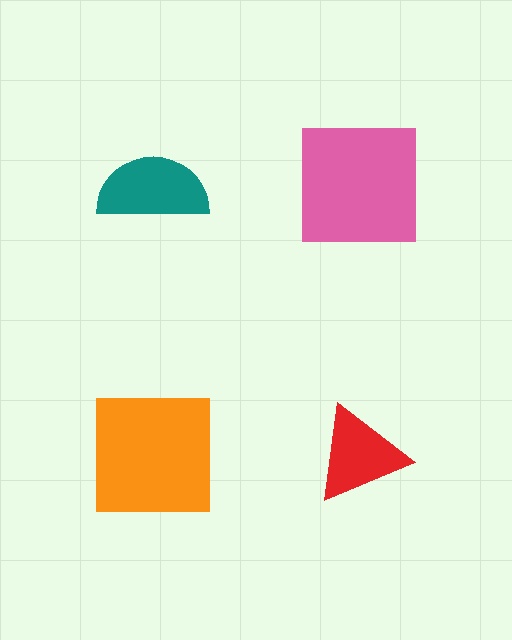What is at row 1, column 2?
A pink square.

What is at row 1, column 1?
A teal semicircle.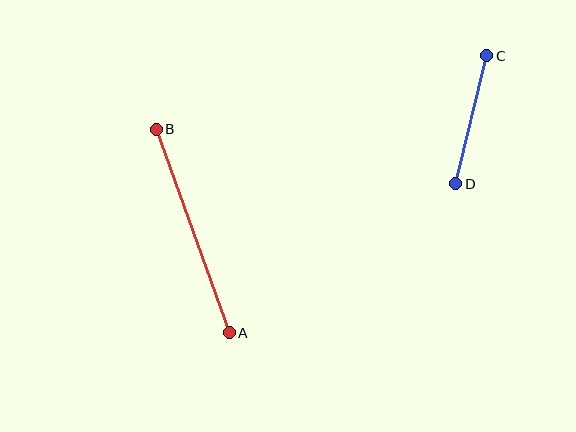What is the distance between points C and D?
The distance is approximately 132 pixels.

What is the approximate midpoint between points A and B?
The midpoint is at approximately (193, 231) pixels.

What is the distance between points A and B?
The distance is approximately 216 pixels.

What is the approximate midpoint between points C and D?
The midpoint is at approximately (471, 120) pixels.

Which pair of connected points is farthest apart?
Points A and B are farthest apart.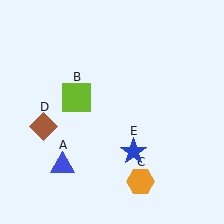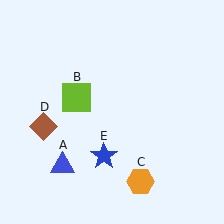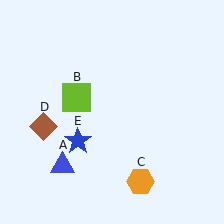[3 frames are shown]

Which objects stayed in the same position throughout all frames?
Blue triangle (object A) and lime square (object B) and orange hexagon (object C) and brown diamond (object D) remained stationary.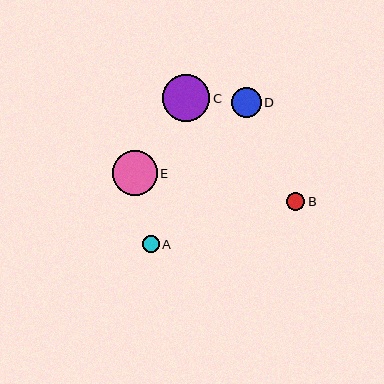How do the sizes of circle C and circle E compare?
Circle C and circle E are approximately the same size.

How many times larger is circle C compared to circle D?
Circle C is approximately 1.6 times the size of circle D.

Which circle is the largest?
Circle C is the largest with a size of approximately 47 pixels.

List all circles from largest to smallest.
From largest to smallest: C, E, D, B, A.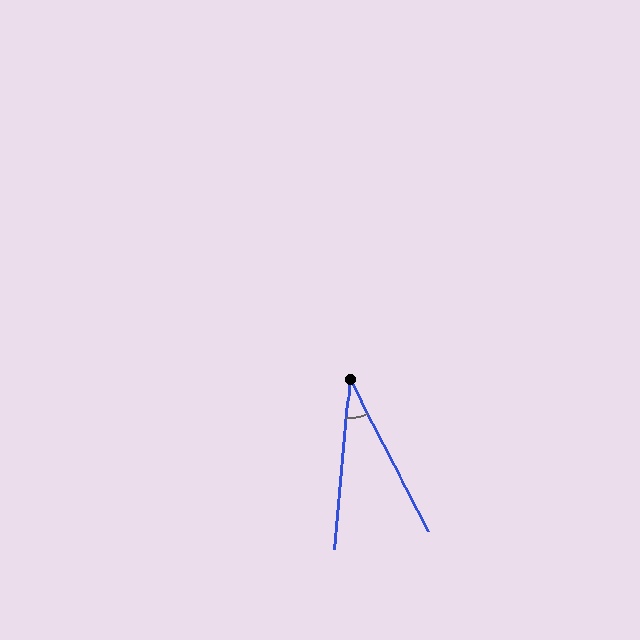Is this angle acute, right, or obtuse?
It is acute.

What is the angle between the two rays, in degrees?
Approximately 32 degrees.